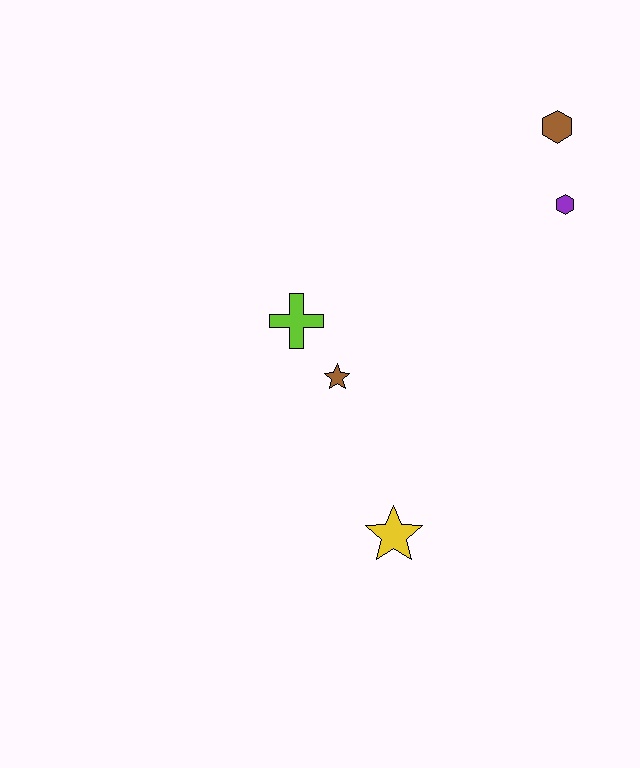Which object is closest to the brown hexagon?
The purple hexagon is closest to the brown hexagon.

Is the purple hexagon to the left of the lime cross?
No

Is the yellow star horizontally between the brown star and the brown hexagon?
Yes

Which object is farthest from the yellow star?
The brown hexagon is farthest from the yellow star.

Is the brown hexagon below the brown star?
No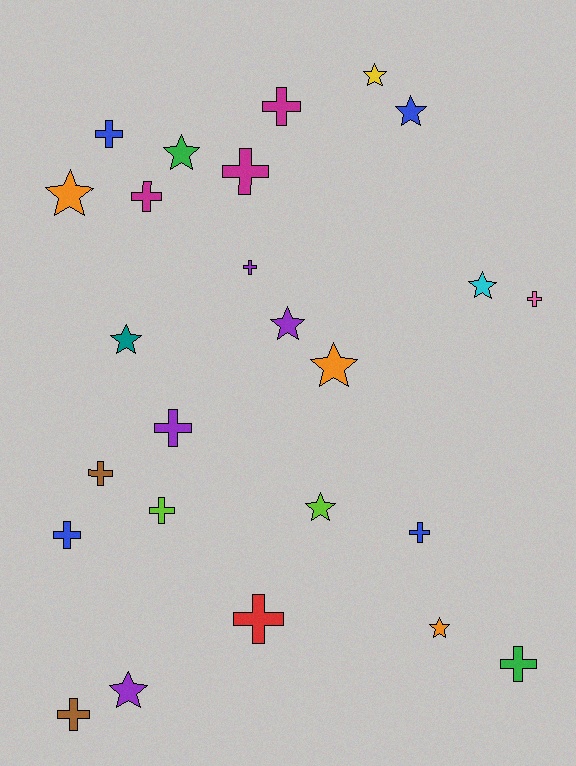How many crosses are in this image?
There are 14 crosses.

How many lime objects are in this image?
There are 2 lime objects.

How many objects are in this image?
There are 25 objects.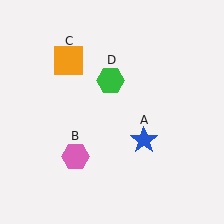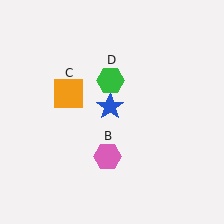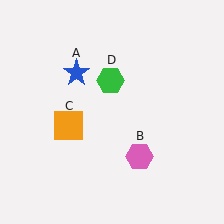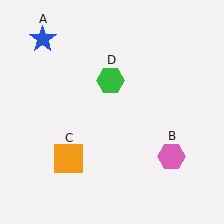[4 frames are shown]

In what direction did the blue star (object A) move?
The blue star (object A) moved up and to the left.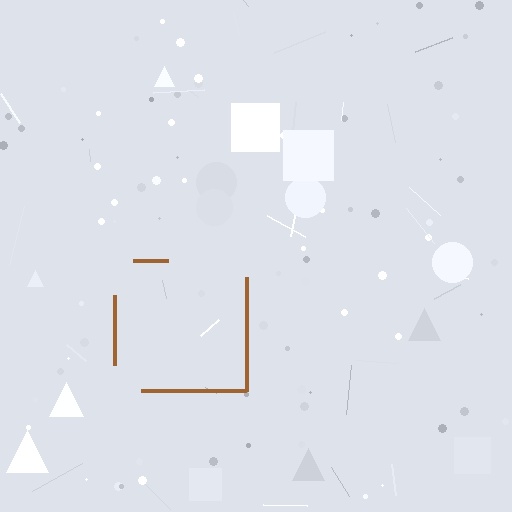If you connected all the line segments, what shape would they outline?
They would outline a square.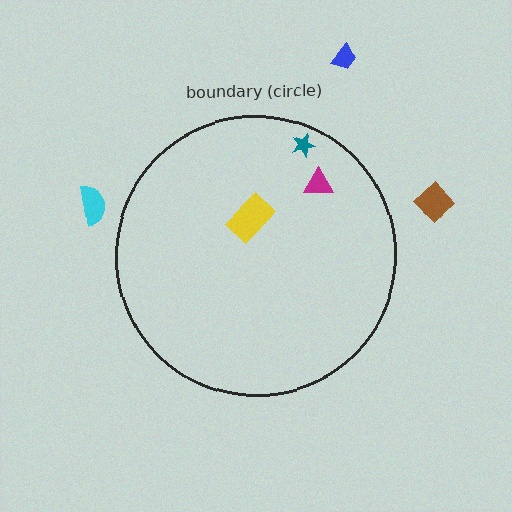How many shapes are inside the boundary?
3 inside, 3 outside.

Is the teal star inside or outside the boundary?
Inside.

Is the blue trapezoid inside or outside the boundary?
Outside.